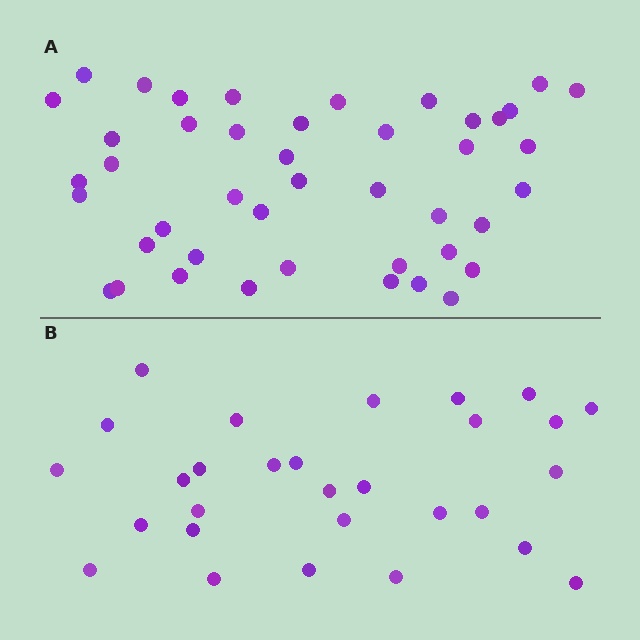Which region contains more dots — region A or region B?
Region A (the top region) has more dots.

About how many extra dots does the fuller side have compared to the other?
Region A has approximately 15 more dots than region B.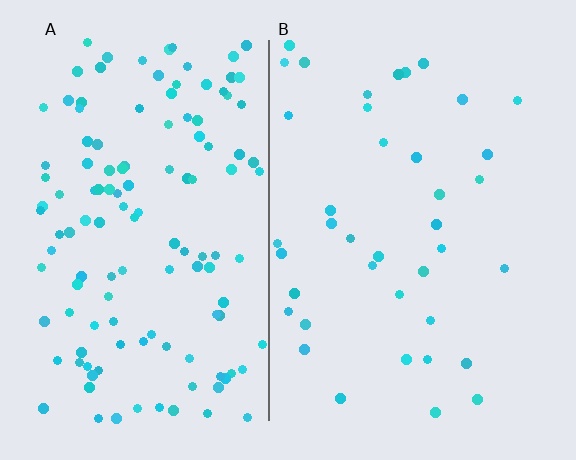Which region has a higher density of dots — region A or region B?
A (the left).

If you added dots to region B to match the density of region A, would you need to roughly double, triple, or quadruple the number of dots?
Approximately triple.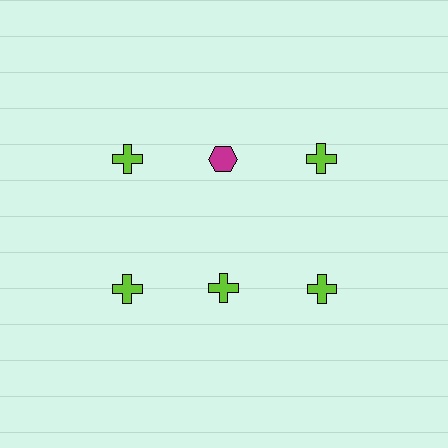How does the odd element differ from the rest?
It differs in both color (magenta instead of lime) and shape (hexagon instead of cross).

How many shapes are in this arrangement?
There are 6 shapes arranged in a grid pattern.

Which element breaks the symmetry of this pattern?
The magenta hexagon in the top row, second from left column breaks the symmetry. All other shapes are lime crosses.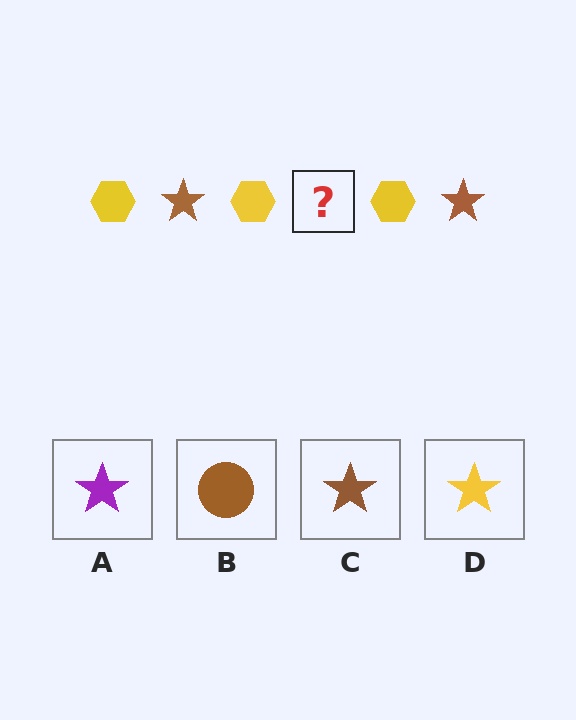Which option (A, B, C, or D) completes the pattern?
C.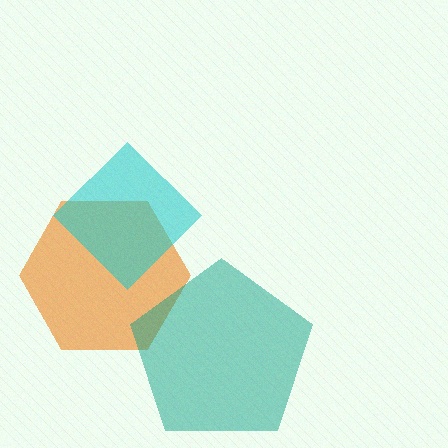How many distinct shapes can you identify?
There are 3 distinct shapes: an orange hexagon, a cyan diamond, a teal pentagon.